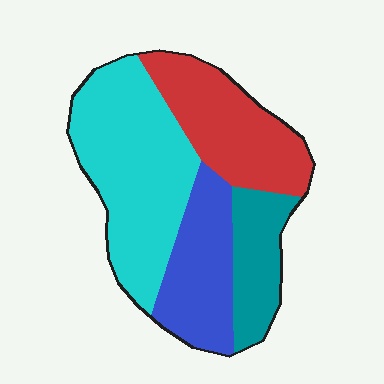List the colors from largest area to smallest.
From largest to smallest: cyan, red, blue, teal.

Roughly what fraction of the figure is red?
Red takes up about one quarter (1/4) of the figure.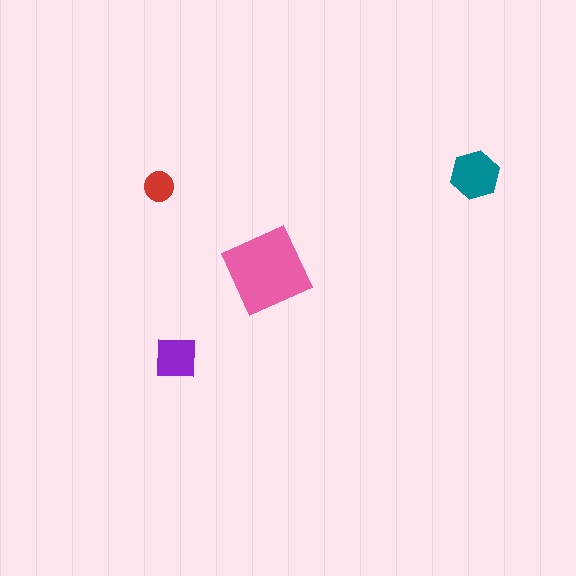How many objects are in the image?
There are 4 objects in the image.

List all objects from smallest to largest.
The red circle, the purple square, the teal hexagon, the pink diamond.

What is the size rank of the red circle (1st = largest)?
4th.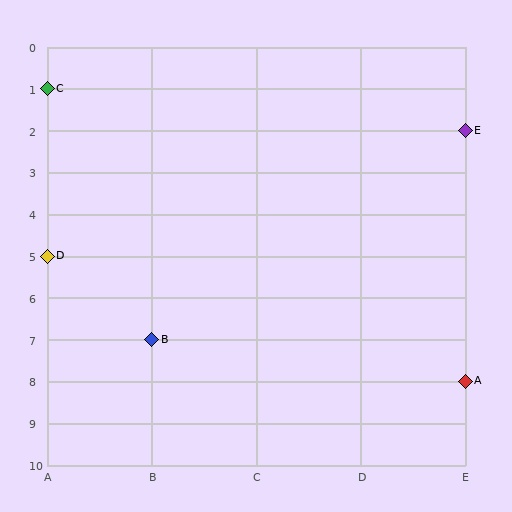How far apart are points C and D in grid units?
Points C and D are 4 rows apart.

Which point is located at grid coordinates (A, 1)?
Point C is at (A, 1).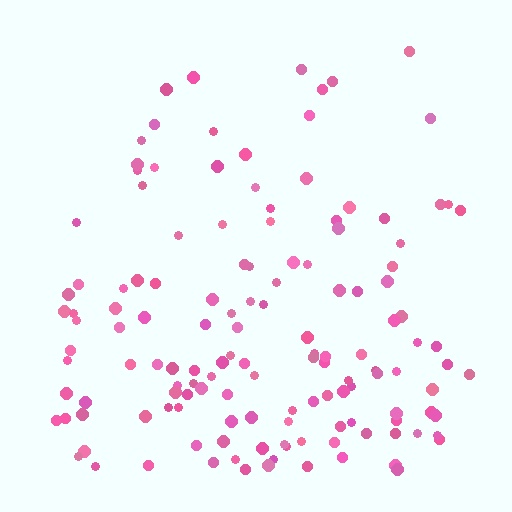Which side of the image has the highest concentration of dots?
The bottom.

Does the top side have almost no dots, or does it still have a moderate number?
Still a moderate number, just noticeably fewer than the bottom.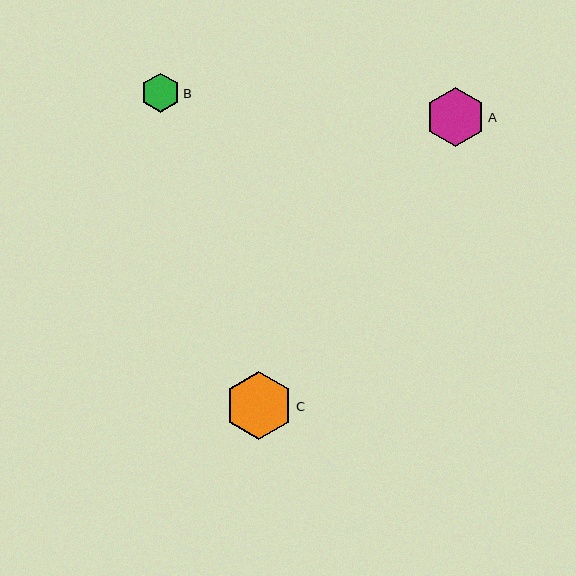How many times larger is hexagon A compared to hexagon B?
Hexagon A is approximately 1.5 times the size of hexagon B.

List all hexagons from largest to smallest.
From largest to smallest: C, A, B.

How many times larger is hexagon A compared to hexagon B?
Hexagon A is approximately 1.5 times the size of hexagon B.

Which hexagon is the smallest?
Hexagon B is the smallest with a size of approximately 39 pixels.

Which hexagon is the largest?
Hexagon C is the largest with a size of approximately 68 pixels.